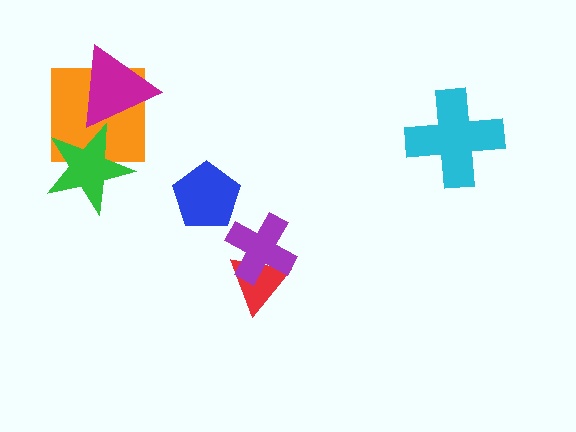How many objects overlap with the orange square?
2 objects overlap with the orange square.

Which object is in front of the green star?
The magenta triangle is in front of the green star.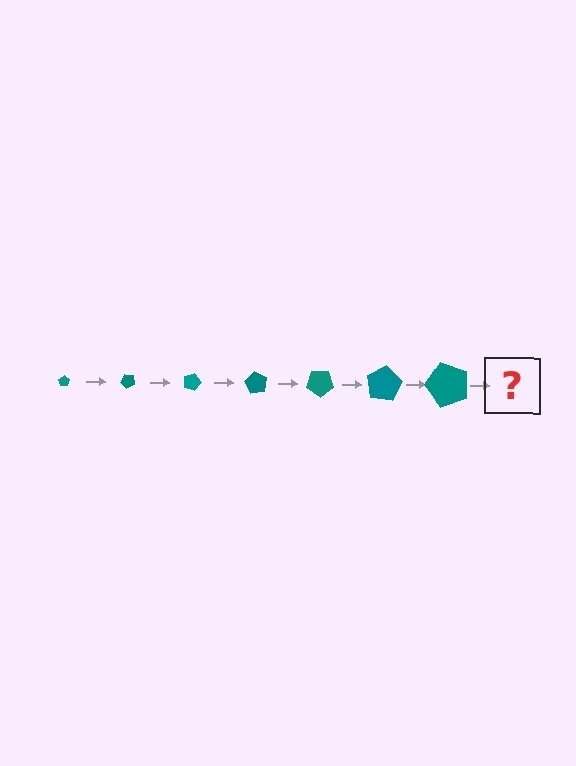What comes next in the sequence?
The next element should be a pentagon, larger than the previous one and rotated 315 degrees from the start.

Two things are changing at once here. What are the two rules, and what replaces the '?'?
The two rules are that the pentagon grows larger each step and it rotates 45 degrees each step. The '?' should be a pentagon, larger than the previous one and rotated 315 degrees from the start.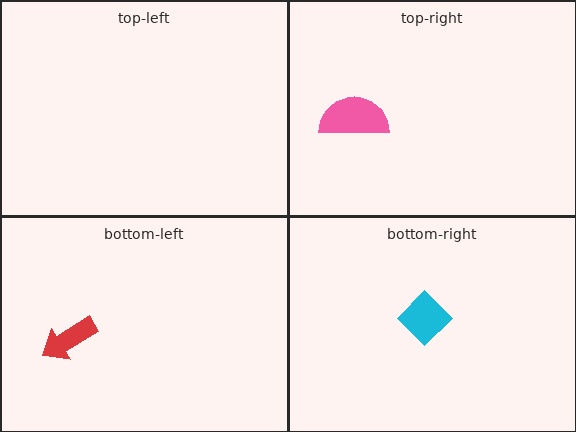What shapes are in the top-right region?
The pink semicircle.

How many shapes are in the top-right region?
1.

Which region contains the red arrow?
The bottom-left region.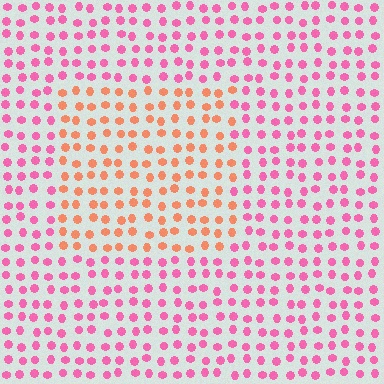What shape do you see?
I see a rectangle.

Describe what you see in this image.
The image is filled with small pink elements in a uniform arrangement. A rectangle-shaped region is visible where the elements are tinted to a slightly different hue, forming a subtle color boundary.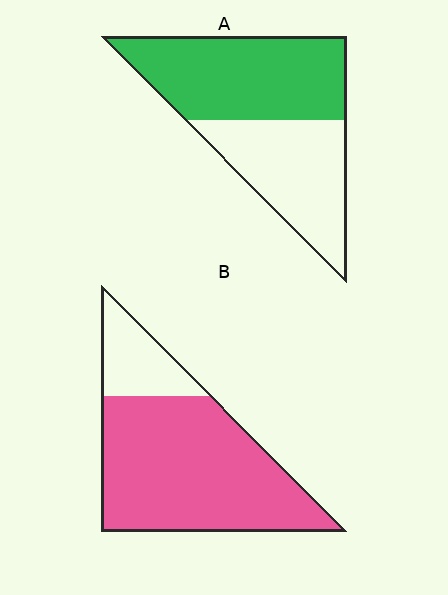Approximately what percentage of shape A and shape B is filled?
A is approximately 55% and B is approximately 80%.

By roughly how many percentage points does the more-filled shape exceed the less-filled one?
By roughly 25 percentage points (B over A).